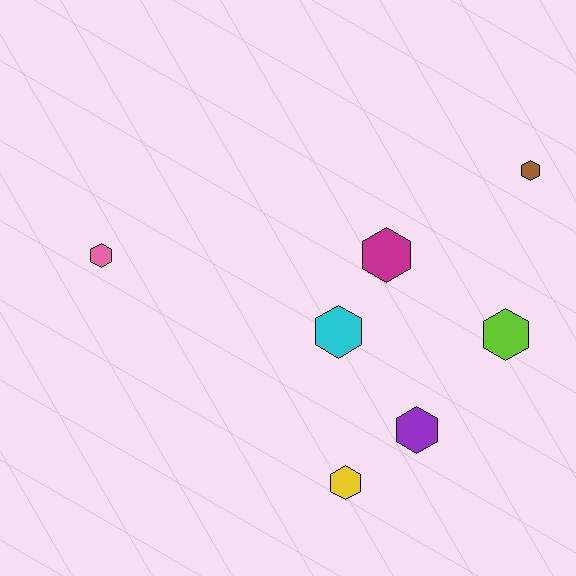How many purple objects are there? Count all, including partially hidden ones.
There is 1 purple object.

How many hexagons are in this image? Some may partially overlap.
There are 7 hexagons.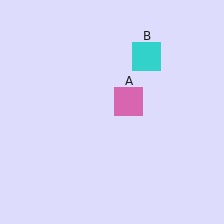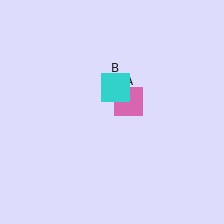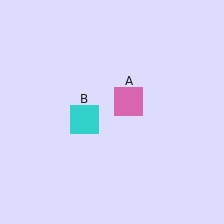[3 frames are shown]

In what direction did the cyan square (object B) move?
The cyan square (object B) moved down and to the left.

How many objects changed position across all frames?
1 object changed position: cyan square (object B).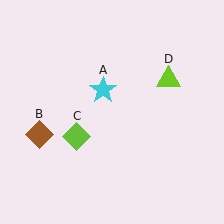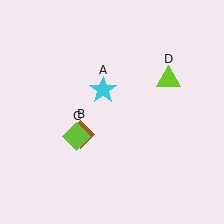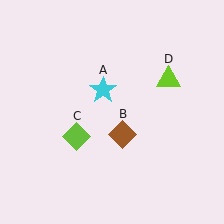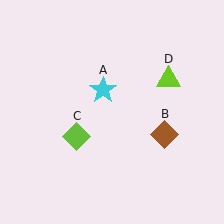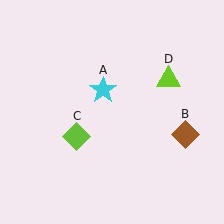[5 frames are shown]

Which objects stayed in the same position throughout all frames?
Cyan star (object A) and lime diamond (object C) and lime triangle (object D) remained stationary.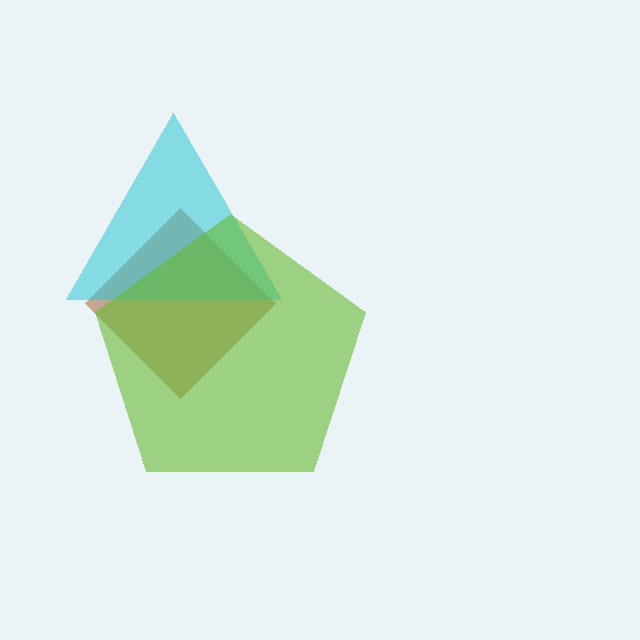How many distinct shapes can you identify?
There are 3 distinct shapes: a brown diamond, a cyan triangle, a lime pentagon.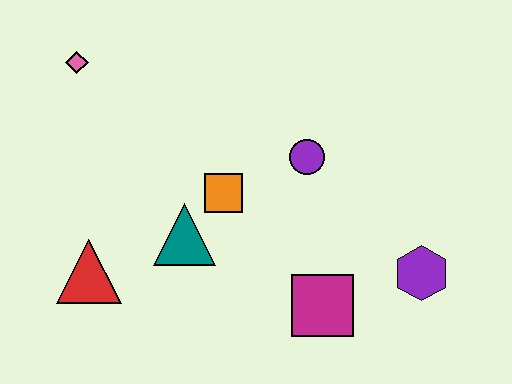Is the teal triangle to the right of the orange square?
No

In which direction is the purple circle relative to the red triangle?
The purple circle is to the right of the red triangle.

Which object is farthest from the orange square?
The purple hexagon is farthest from the orange square.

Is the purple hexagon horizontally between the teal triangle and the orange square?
No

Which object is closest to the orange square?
The teal triangle is closest to the orange square.